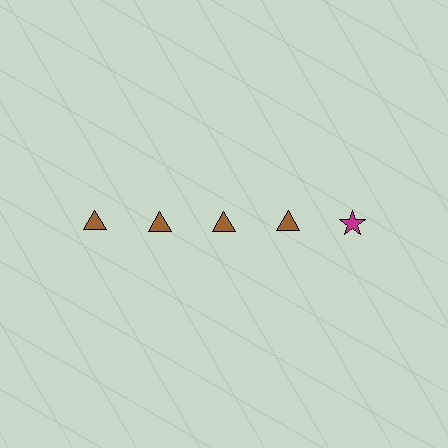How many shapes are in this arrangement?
There are 5 shapes arranged in a grid pattern.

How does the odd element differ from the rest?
It differs in both color (magenta instead of brown) and shape (star instead of triangle).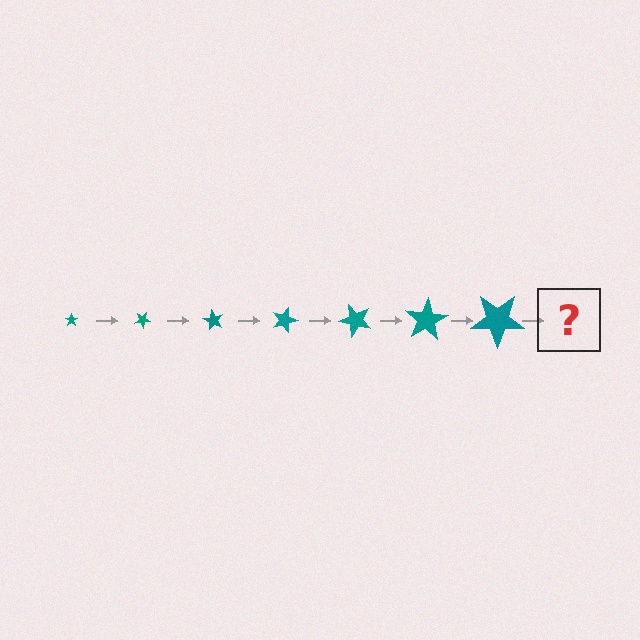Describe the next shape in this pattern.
It should be a star, larger than the previous one and rotated 210 degrees from the start.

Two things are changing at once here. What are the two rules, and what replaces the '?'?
The two rules are that the star grows larger each step and it rotates 30 degrees each step. The '?' should be a star, larger than the previous one and rotated 210 degrees from the start.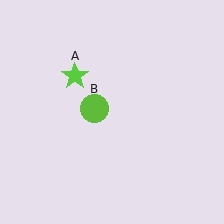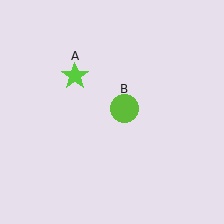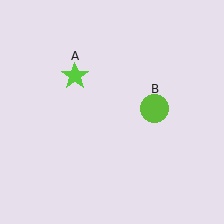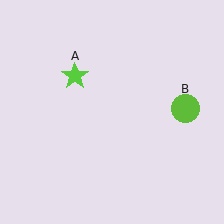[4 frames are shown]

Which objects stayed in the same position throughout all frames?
Lime star (object A) remained stationary.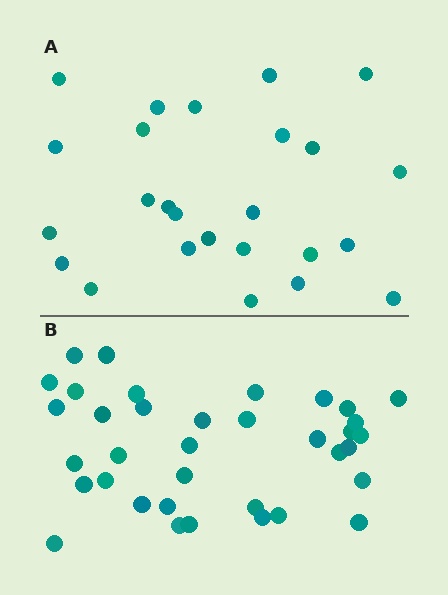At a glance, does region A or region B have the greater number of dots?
Region B (the bottom region) has more dots.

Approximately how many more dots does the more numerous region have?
Region B has roughly 12 or so more dots than region A.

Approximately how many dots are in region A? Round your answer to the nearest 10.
About 20 dots. (The exact count is 25, which rounds to 20.)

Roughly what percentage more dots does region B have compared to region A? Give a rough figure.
About 45% more.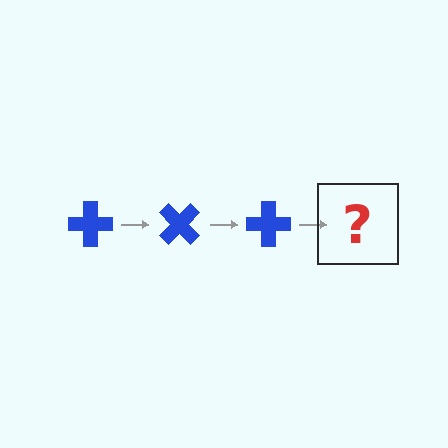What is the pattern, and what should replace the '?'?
The pattern is that the cross rotates 45 degrees each step. The '?' should be a blue cross rotated 135 degrees.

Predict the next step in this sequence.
The next step is a blue cross rotated 135 degrees.